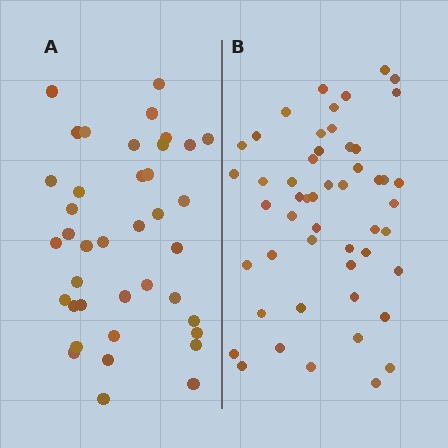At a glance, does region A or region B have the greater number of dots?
Region B (the right region) has more dots.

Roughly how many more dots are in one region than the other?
Region B has roughly 12 or so more dots than region A.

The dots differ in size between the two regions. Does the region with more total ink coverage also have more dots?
No. Region A has more total ink coverage because its dots are larger, but region B actually contains more individual dots. Total area can be misleading — the number of items is what matters here.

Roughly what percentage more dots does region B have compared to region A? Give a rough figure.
About 30% more.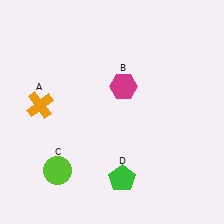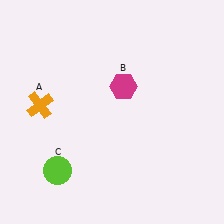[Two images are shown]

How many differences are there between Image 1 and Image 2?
There is 1 difference between the two images.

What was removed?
The green pentagon (D) was removed in Image 2.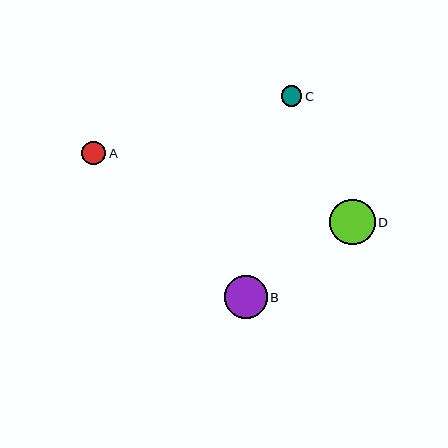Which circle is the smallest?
Circle C is the smallest with a size of approximately 20 pixels.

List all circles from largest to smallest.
From largest to smallest: D, B, A, C.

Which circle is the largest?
Circle D is the largest with a size of approximately 45 pixels.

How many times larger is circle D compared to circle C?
Circle D is approximately 2.2 times the size of circle C.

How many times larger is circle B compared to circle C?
Circle B is approximately 2.1 times the size of circle C.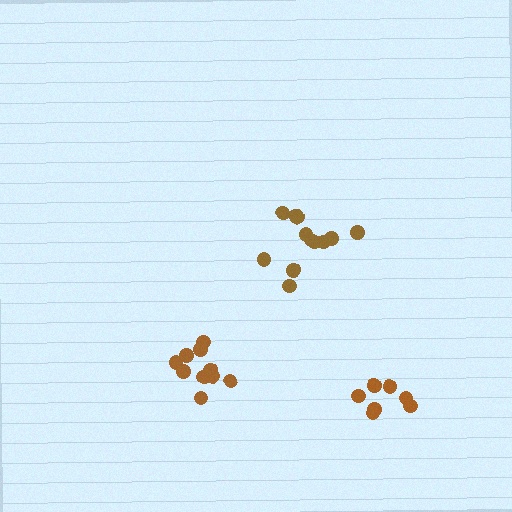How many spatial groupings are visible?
There are 3 spatial groupings.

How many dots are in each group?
Group 1: 7 dots, Group 2: 12 dots, Group 3: 10 dots (29 total).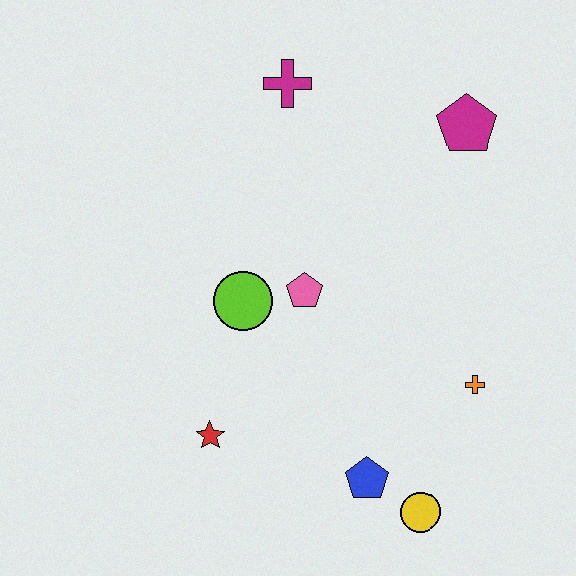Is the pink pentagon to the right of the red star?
Yes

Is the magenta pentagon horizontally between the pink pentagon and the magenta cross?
No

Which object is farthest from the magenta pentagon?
The red star is farthest from the magenta pentagon.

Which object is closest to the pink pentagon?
The lime circle is closest to the pink pentagon.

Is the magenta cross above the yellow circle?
Yes